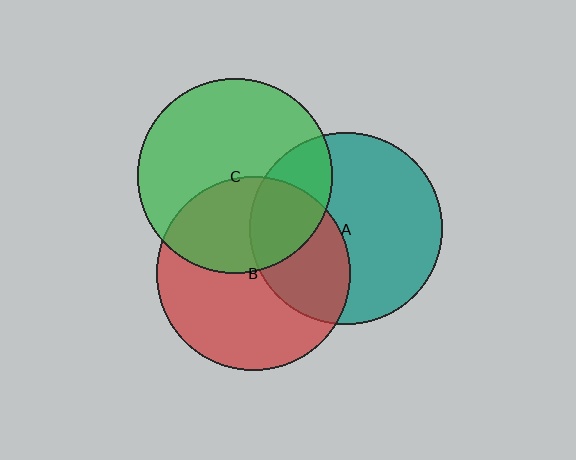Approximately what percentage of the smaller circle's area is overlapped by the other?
Approximately 25%.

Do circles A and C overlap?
Yes.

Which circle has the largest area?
Circle C (green).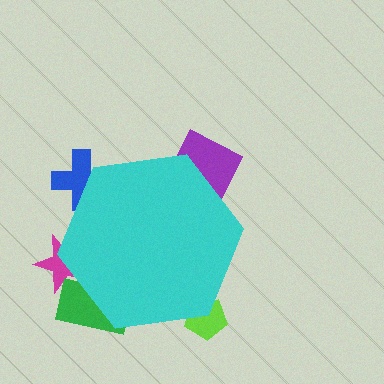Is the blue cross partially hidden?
Yes, the blue cross is partially hidden behind the cyan hexagon.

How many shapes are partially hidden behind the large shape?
5 shapes are partially hidden.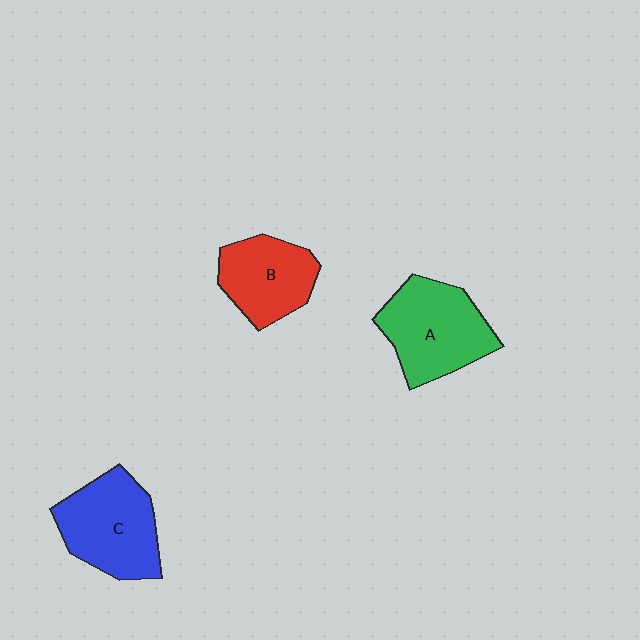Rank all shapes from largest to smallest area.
From largest to smallest: A (green), C (blue), B (red).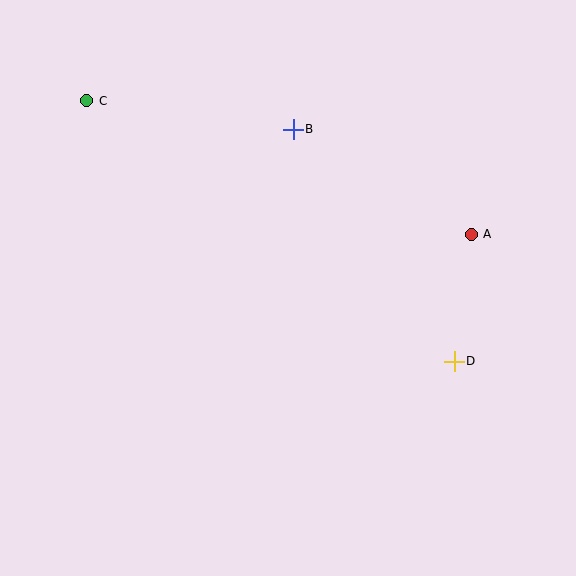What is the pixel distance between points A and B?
The distance between A and B is 207 pixels.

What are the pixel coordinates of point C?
Point C is at (87, 101).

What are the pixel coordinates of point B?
Point B is at (293, 129).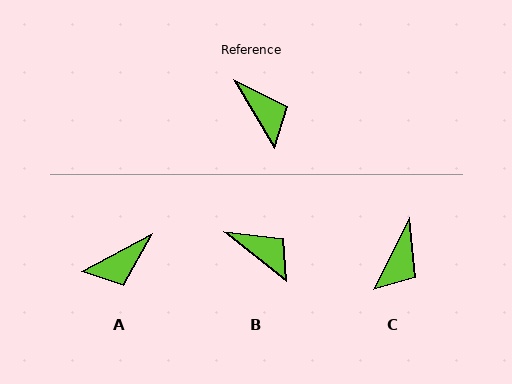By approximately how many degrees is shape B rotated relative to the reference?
Approximately 20 degrees counter-clockwise.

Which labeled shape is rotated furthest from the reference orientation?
A, about 93 degrees away.